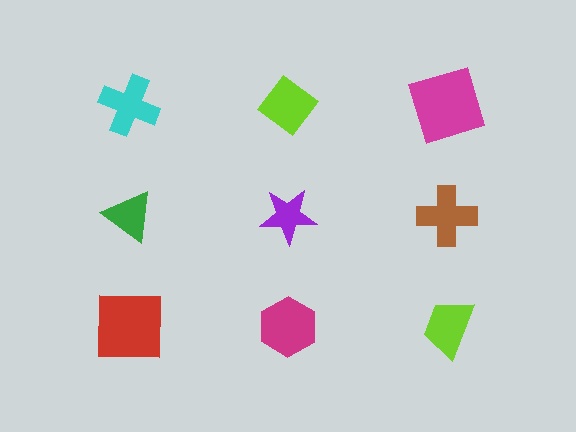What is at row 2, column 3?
A brown cross.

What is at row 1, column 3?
A magenta square.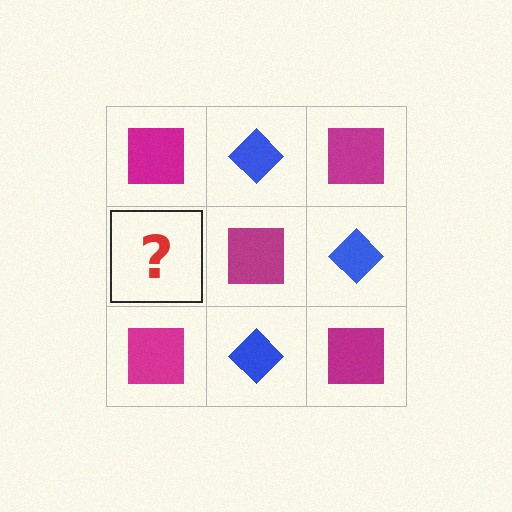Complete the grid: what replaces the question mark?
The question mark should be replaced with a blue diamond.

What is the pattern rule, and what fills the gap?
The rule is that it alternates magenta square and blue diamond in a checkerboard pattern. The gap should be filled with a blue diamond.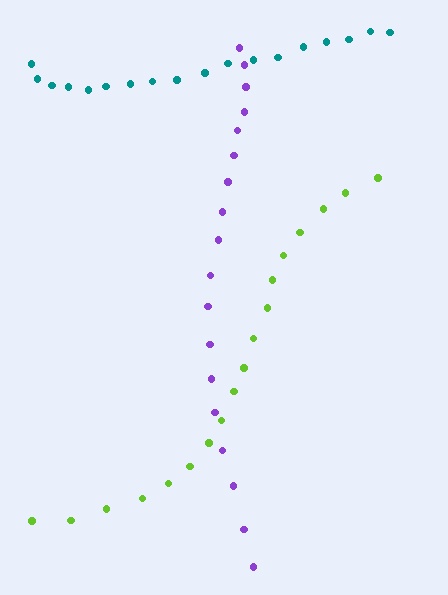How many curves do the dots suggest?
There are 3 distinct paths.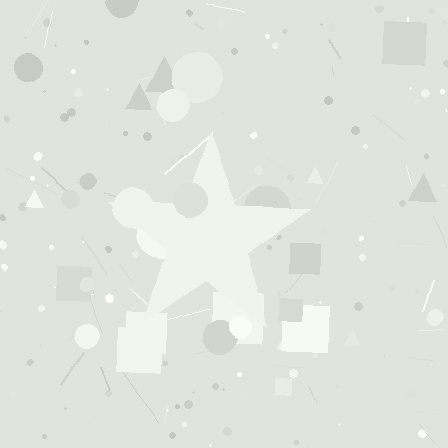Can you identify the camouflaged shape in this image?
The camouflaged shape is a star.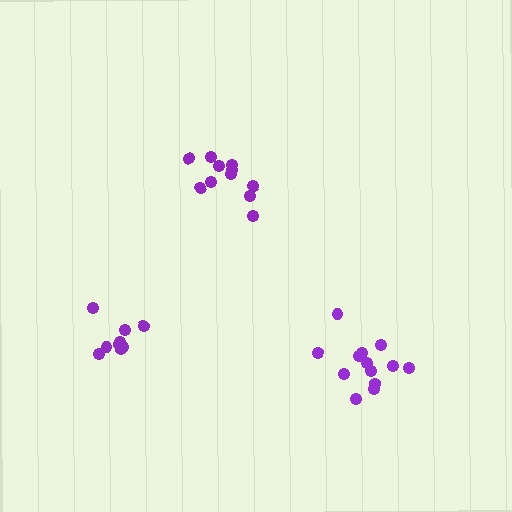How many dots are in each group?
Group 1: 11 dots, Group 2: 13 dots, Group 3: 9 dots (33 total).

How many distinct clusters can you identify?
There are 3 distinct clusters.